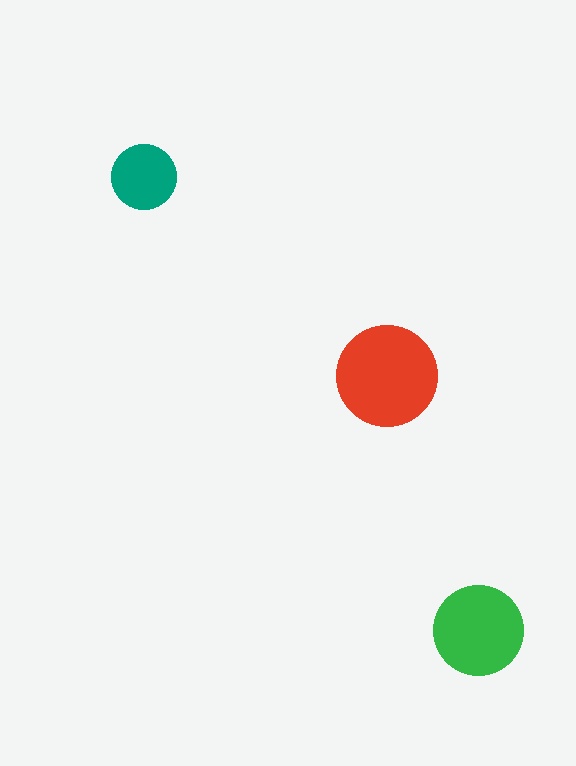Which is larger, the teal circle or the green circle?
The green one.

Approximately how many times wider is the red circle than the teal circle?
About 1.5 times wider.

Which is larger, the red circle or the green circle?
The red one.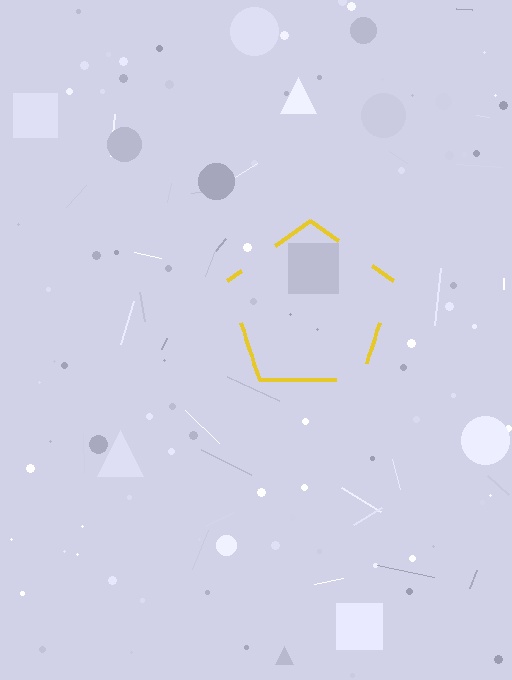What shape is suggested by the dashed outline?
The dashed outline suggests a pentagon.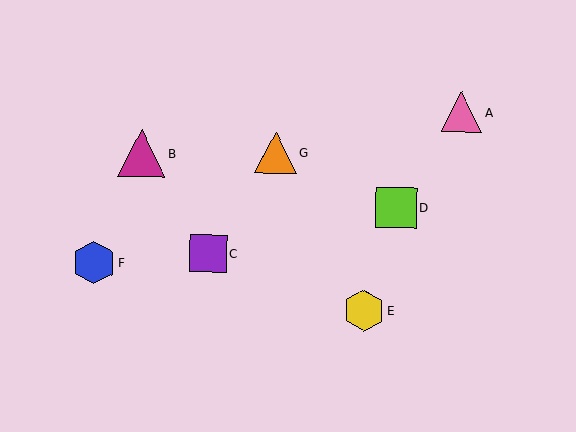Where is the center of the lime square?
The center of the lime square is at (396, 208).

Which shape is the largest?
The magenta triangle (labeled B) is the largest.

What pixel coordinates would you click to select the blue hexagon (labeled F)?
Click at (94, 263) to select the blue hexagon F.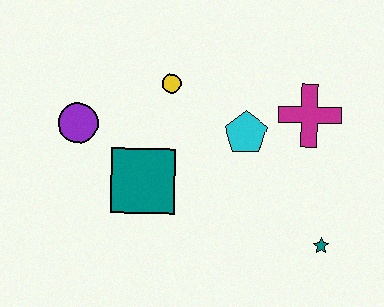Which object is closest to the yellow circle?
The cyan pentagon is closest to the yellow circle.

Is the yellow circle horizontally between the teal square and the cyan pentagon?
Yes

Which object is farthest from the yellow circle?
The teal star is farthest from the yellow circle.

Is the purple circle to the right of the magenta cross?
No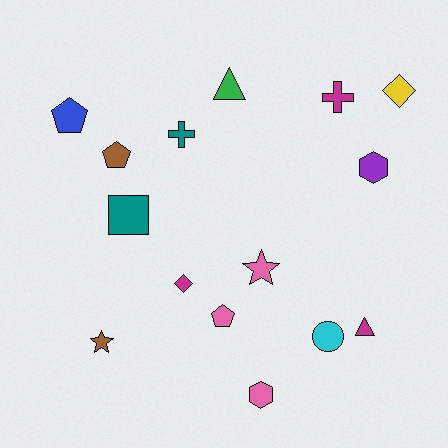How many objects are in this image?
There are 15 objects.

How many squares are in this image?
There is 1 square.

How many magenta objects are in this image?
There are 3 magenta objects.